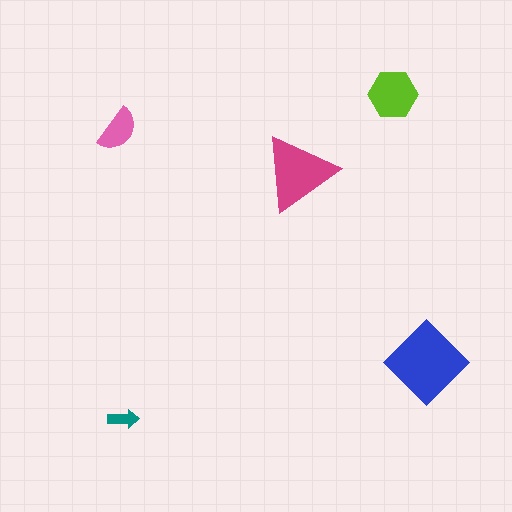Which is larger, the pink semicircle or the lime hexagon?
The lime hexagon.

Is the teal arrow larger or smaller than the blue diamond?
Smaller.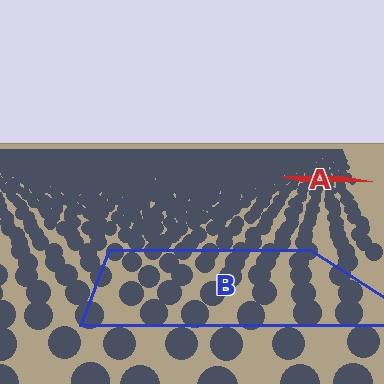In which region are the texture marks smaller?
The texture marks are smaller in region A, because it is farther away.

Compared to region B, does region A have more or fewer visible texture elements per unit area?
Region A has more texture elements per unit area — they are packed more densely because it is farther away.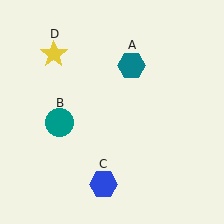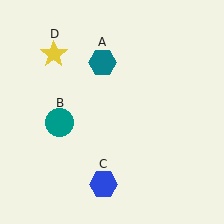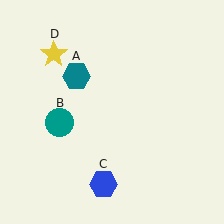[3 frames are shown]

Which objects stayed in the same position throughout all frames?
Teal circle (object B) and blue hexagon (object C) and yellow star (object D) remained stationary.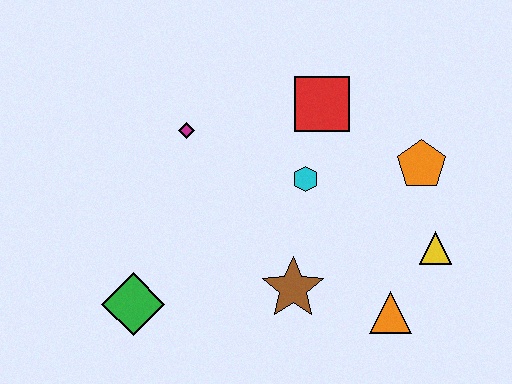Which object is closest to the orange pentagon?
The yellow triangle is closest to the orange pentagon.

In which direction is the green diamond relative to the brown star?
The green diamond is to the left of the brown star.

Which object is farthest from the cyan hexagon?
The green diamond is farthest from the cyan hexagon.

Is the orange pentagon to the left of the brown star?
No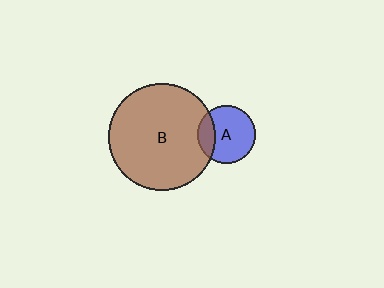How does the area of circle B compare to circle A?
Approximately 3.4 times.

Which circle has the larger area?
Circle B (brown).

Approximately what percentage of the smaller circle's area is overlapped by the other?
Approximately 20%.